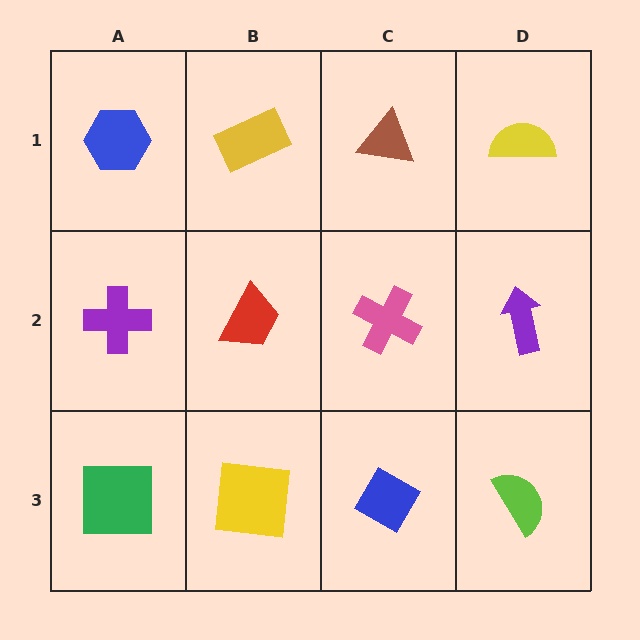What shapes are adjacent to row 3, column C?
A pink cross (row 2, column C), a yellow square (row 3, column B), a lime semicircle (row 3, column D).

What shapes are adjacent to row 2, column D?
A yellow semicircle (row 1, column D), a lime semicircle (row 3, column D), a pink cross (row 2, column C).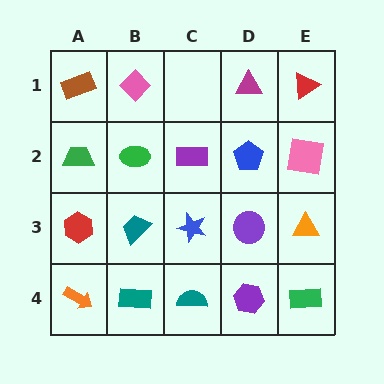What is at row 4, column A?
An orange arrow.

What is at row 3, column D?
A purple circle.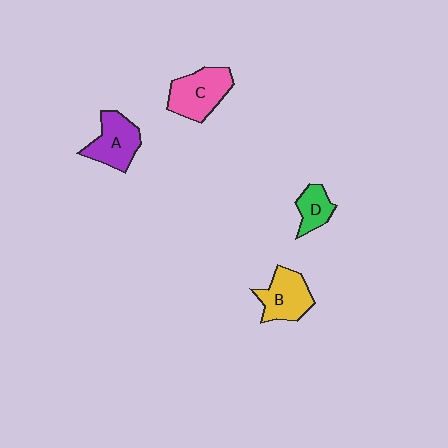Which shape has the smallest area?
Shape D (green).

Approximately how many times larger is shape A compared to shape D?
Approximately 1.6 times.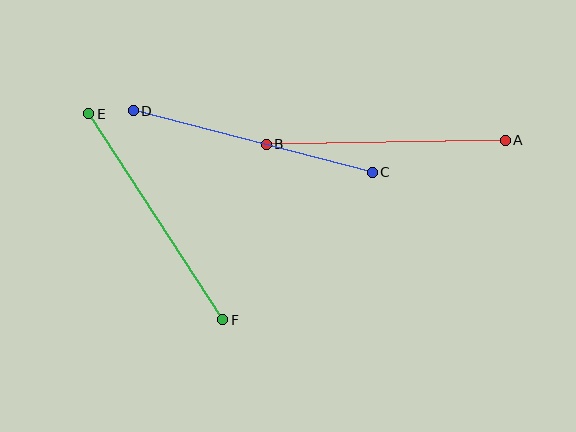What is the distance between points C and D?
The distance is approximately 247 pixels.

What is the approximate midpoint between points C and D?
The midpoint is at approximately (253, 142) pixels.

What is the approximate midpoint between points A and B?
The midpoint is at approximately (386, 142) pixels.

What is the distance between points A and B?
The distance is approximately 239 pixels.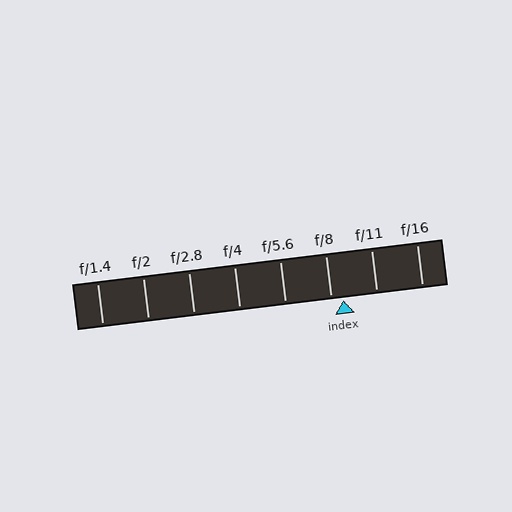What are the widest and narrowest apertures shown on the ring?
The widest aperture shown is f/1.4 and the narrowest is f/16.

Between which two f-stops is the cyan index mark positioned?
The index mark is between f/8 and f/11.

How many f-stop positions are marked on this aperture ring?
There are 8 f-stop positions marked.